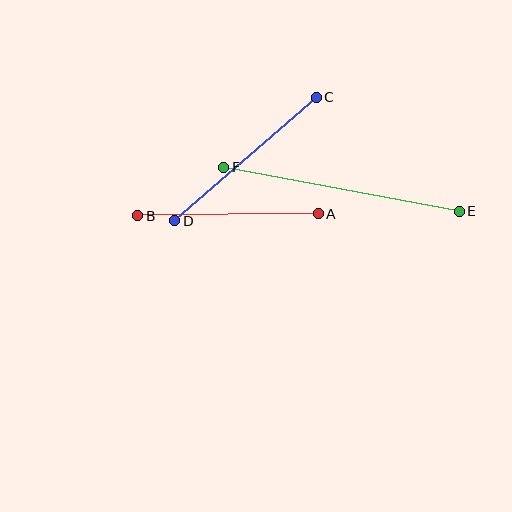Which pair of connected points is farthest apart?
Points E and F are farthest apart.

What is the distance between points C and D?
The distance is approximately 188 pixels.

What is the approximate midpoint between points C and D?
The midpoint is at approximately (246, 159) pixels.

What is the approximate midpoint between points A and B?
The midpoint is at approximately (228, 215) pixels.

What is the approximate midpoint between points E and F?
The midpoint is at approximately (341, 189) pixels.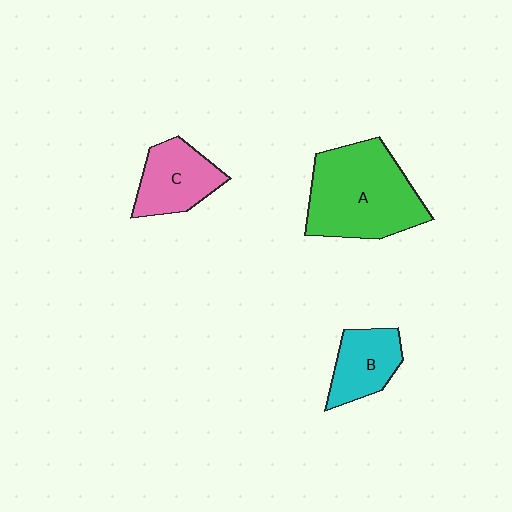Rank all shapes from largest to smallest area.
From largest to smallest: A (green), C (pink), B (cyan).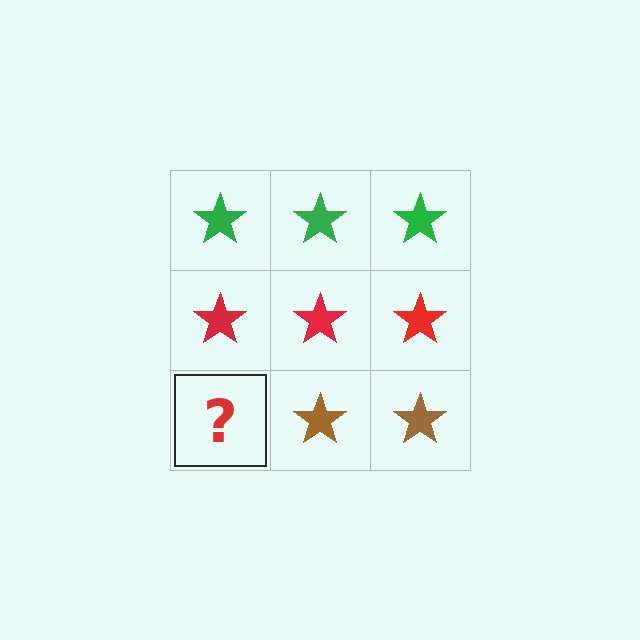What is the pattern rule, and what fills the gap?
The rule is that each row has a consistent color. The gap should be filled with a brown star.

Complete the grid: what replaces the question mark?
The question mark should be replaced with a brown star.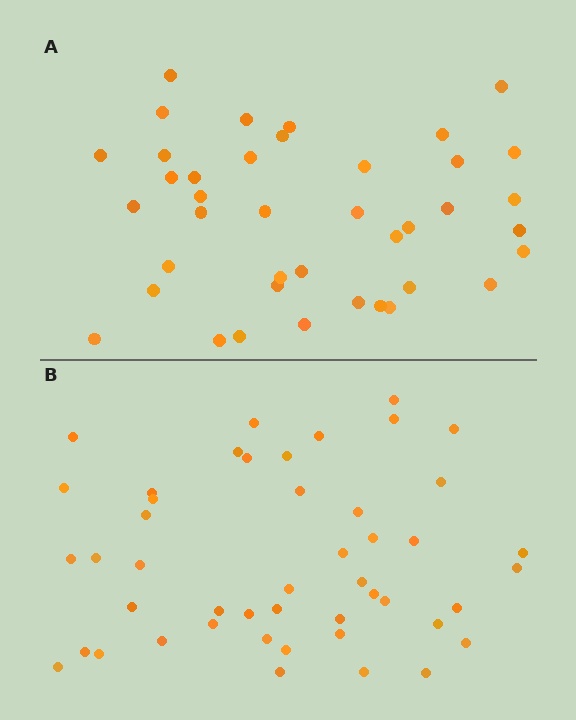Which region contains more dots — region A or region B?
Region B (the bottom region) has more dots.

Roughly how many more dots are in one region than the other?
Region B has roughly 8 or so more dots than region A.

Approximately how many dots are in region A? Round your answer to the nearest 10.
About 40 dots.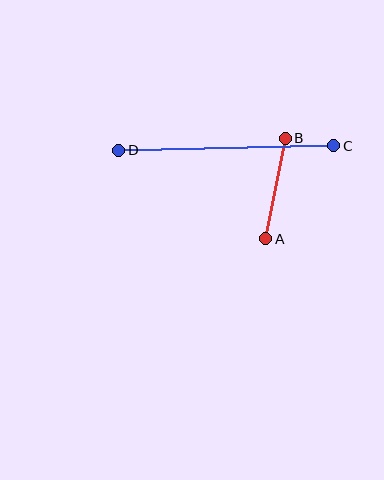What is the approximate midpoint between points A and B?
The midpoint is at approximately (275, 188) pixels.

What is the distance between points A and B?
The distance is approximately 102 pixels.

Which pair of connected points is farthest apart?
Points C and D are farthest apart.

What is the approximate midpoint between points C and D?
The midpoint is at approximately (226, 148) pixels.